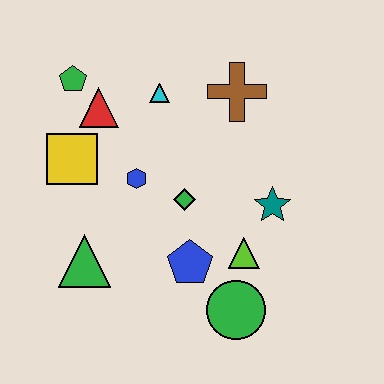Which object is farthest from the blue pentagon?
The green pentagon is farthest from the blue pentagon.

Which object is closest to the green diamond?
The blue hexagon is closest to the green diamond.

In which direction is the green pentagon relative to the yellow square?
The green pentagon is above the yellow square.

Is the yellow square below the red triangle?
Yes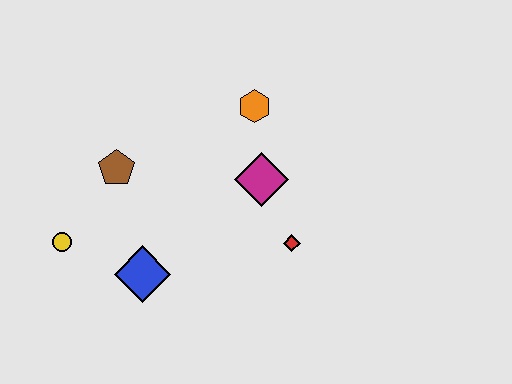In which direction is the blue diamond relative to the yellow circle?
The blue diamond is to the right of the yellow circle.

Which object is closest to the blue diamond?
The yellow circle is closest to the blue diamond.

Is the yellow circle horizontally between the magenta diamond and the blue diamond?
No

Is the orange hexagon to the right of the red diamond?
No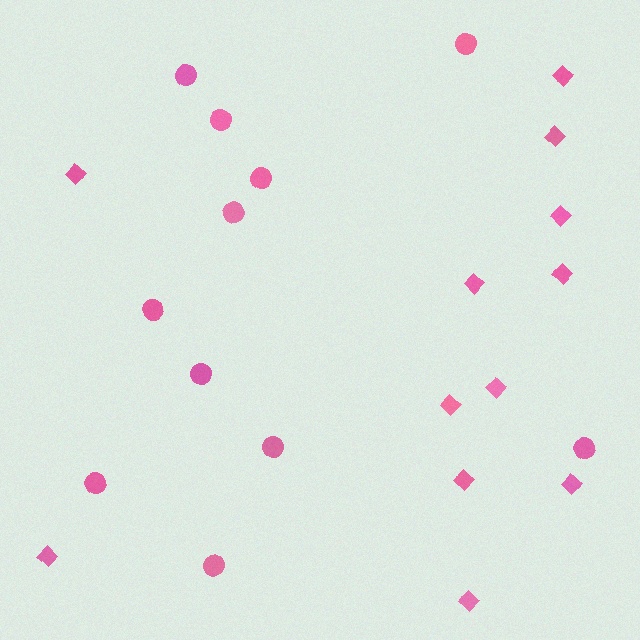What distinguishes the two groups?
There are 2 groups: one group of circles (11) and one group of diamonds (12).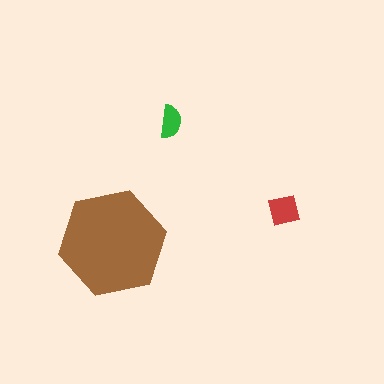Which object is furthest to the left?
The brown hexagon is leftmost.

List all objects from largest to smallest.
The brown hexagon, the red square, the green semicircle.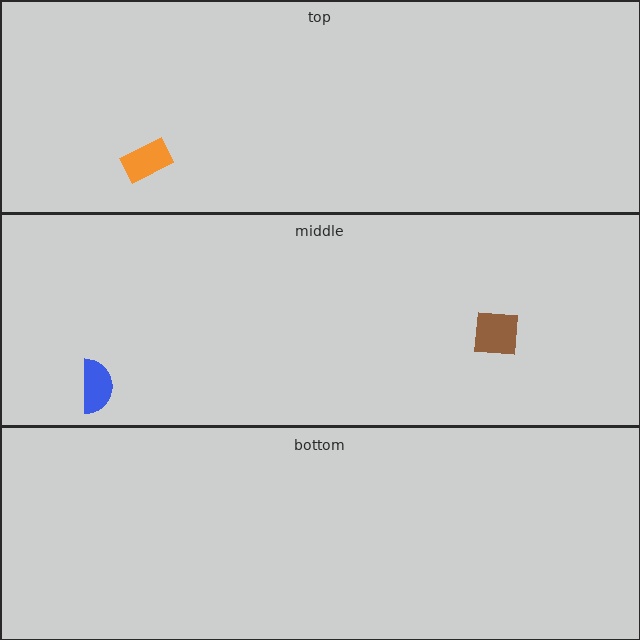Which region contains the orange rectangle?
The top region.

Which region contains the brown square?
The middle region.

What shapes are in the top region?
The orange rectangle.